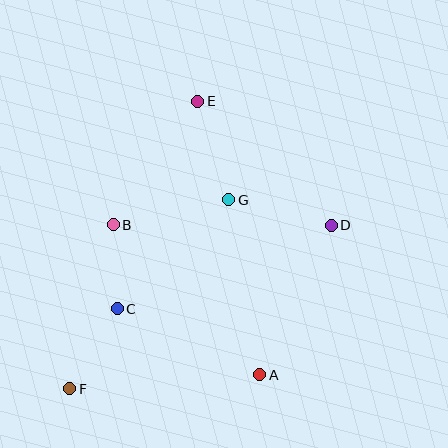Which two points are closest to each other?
Points B and C are closest to each other.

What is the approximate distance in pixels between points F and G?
The distance between F and G is approximately 247 pixels.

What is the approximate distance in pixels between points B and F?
The distance between B and F is approximately 169 pixels.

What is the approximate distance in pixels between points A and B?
The distance between A and B is approximately 210 pixels.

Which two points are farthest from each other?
Points E and F are farthest from each other.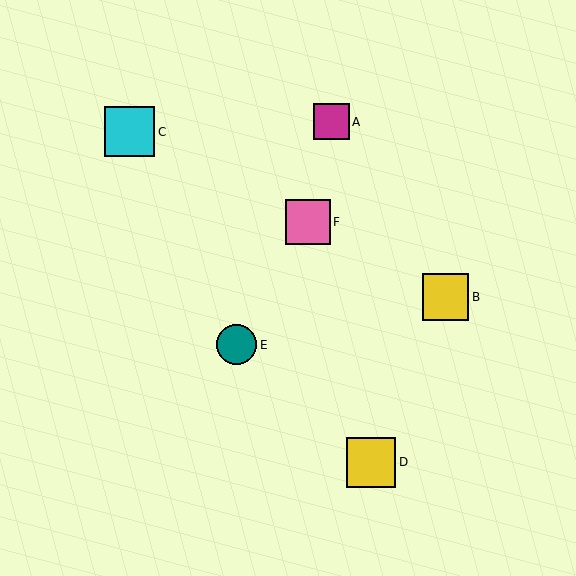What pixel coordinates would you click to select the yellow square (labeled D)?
Click at (371, 462) to select the yellow square D.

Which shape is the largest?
The cyan square (labeled C) is the largest.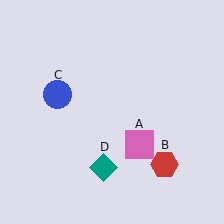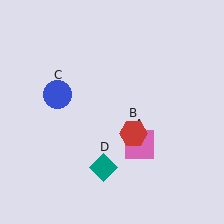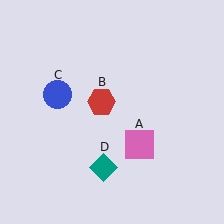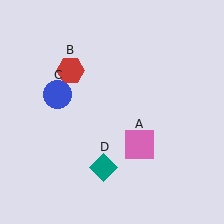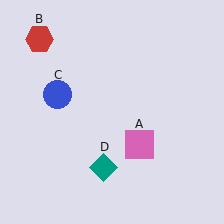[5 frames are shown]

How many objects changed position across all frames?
1 object changed position: red hexagon (object B).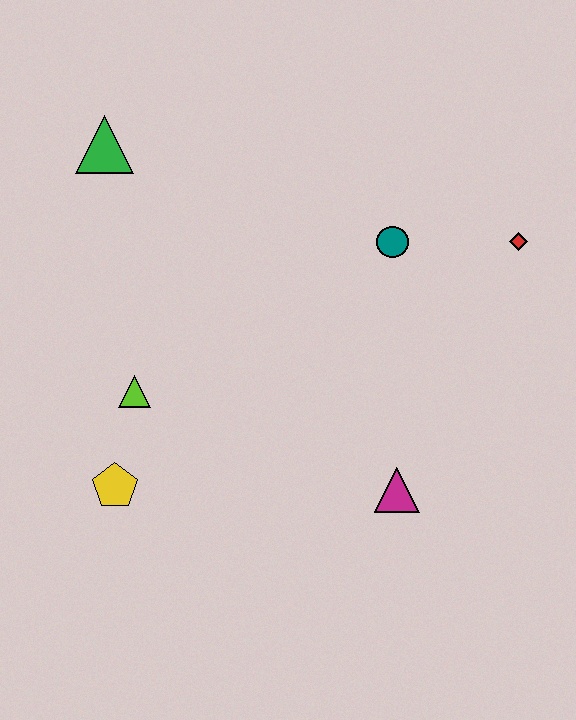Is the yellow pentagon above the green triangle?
No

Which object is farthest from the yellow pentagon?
The red diamond is farthest from the yellow pentagon.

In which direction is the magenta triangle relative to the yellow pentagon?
The magenta triangle is to the right of the yellow pentagon.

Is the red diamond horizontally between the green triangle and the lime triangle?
No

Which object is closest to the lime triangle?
The yellow pentagon is closest to the lime triangle.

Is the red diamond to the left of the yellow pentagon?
No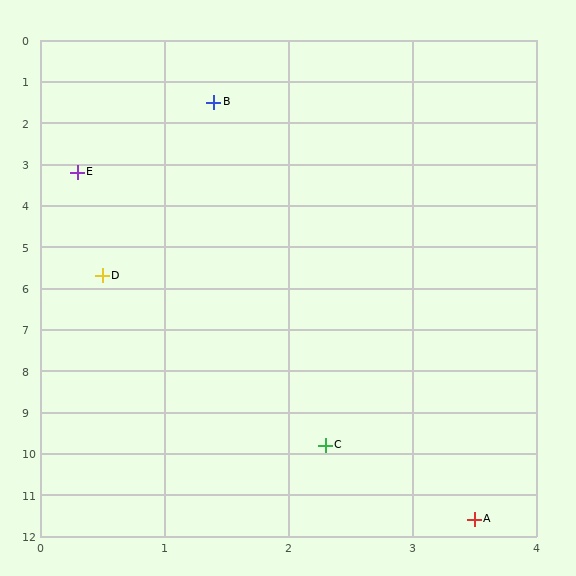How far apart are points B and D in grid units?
Points B and D are about 4.3 grid units apart.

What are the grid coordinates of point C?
Point C is at approximately (2.3, 9.8).